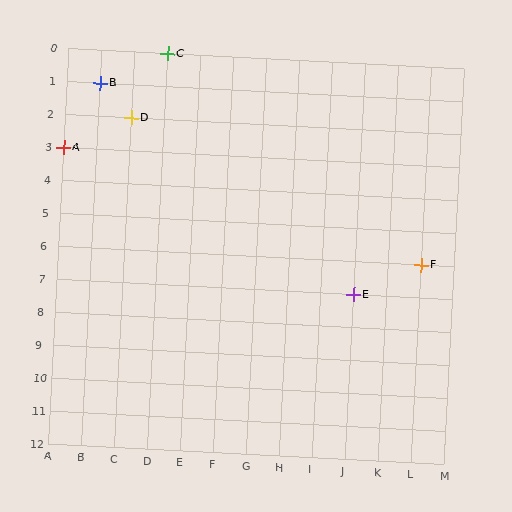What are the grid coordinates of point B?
Point B is at grid coordinates (B, 1).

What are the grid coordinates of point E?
Point E is at grid coordinates (J, 7).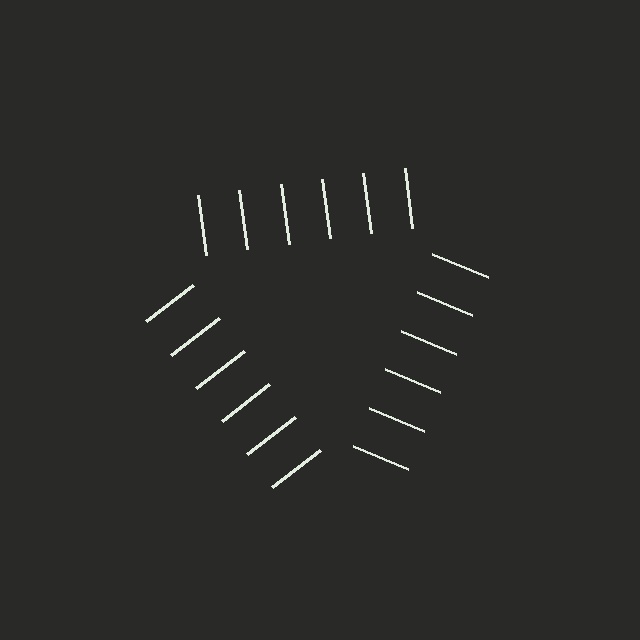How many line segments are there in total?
18 — 6 along each of the 3 edges.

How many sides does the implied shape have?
3 sides — the line-ends trace a triangle.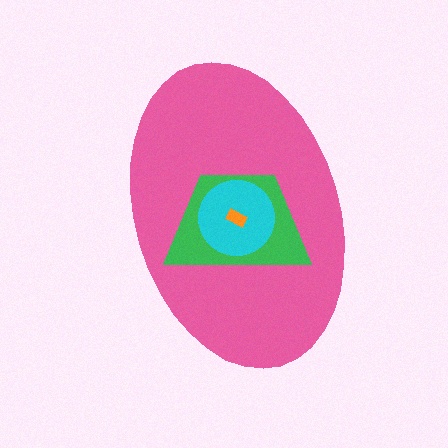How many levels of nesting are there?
4.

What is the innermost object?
The orange rectangle.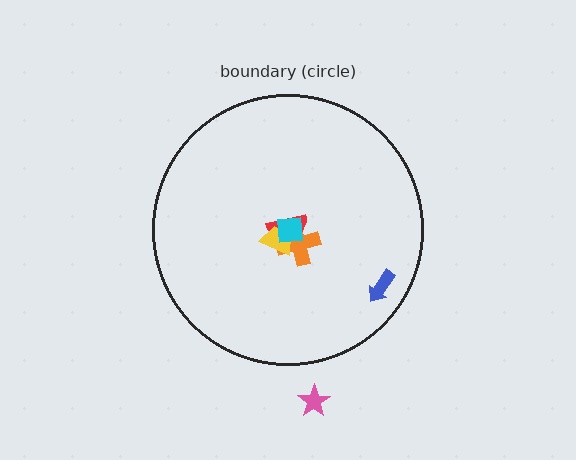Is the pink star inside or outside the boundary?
Outside.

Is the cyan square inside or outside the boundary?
Inside.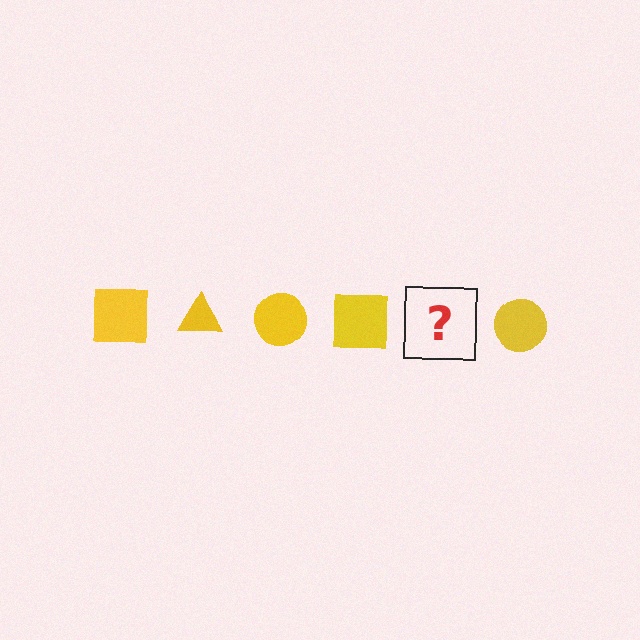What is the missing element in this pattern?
The missing element is a yellow triangle.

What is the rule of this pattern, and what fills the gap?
The rule is that the pattern cycles through square, triangle, circle shapes in yellow. The gap should be filled with a yellow triangle.